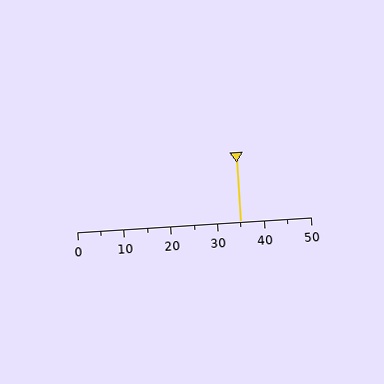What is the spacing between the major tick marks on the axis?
The major ticks are spaced 10 apart.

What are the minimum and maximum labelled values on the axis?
The axis runs from 0 to 50.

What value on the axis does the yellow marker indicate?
The marker indicates approximately 35.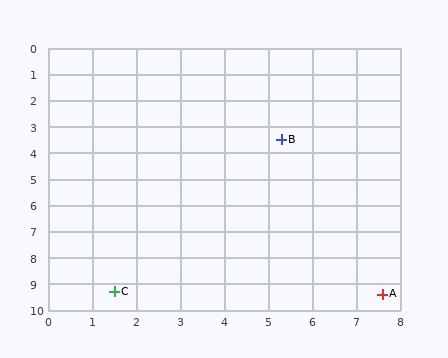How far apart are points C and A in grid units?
Points C and A are about 6.1 grid units apart.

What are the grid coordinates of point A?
Point A is at approximately (7.6, 9.4).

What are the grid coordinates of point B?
Point B is at approximately (5.3, 3.5).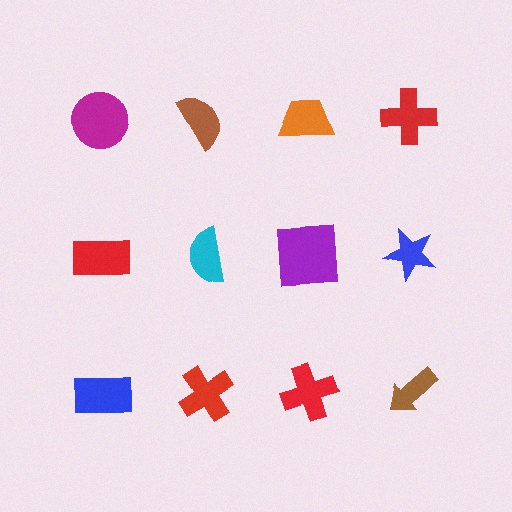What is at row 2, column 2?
A cyan semicircle.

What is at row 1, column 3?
An orange trapezoid.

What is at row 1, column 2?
A brown semicircle.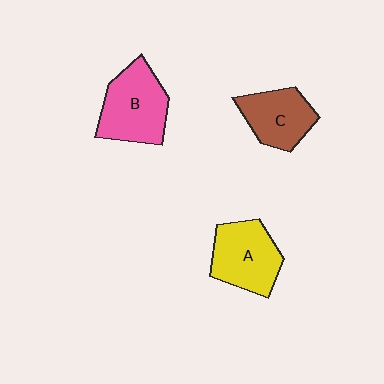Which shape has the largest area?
Shape B (pink).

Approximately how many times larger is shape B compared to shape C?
Approximately 1.3 times.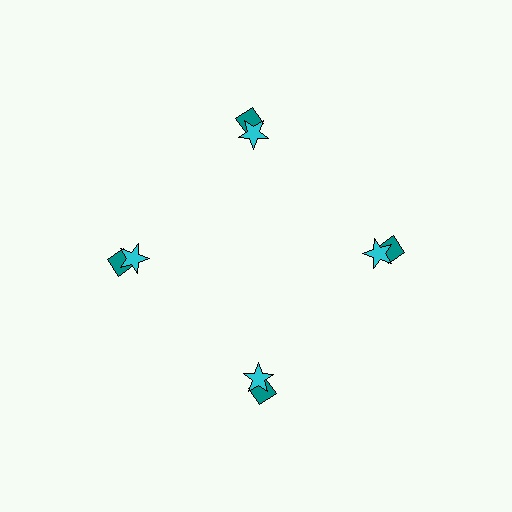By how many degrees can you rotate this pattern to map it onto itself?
The pattern maps onto itself every 90 degrees of rotation.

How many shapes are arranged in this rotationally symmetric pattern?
There are 8 shapes, arranged in 4 groups of 2.